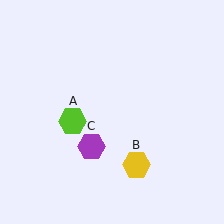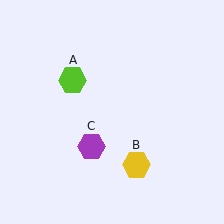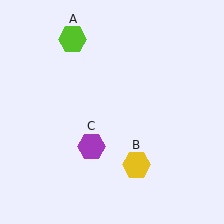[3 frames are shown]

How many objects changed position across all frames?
1 object changed position: lime hexagon (object A).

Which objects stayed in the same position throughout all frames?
Yellow hexagon (object B) and purple hexagon (object C) remained stationary.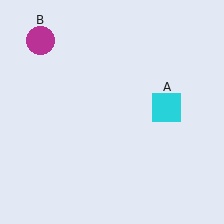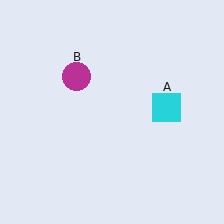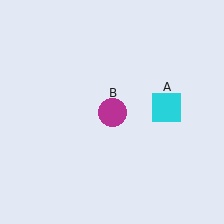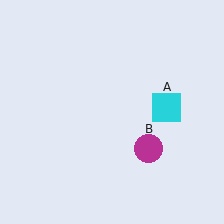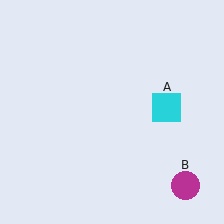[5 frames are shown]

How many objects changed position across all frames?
1 object changed position: magenta circle (object B).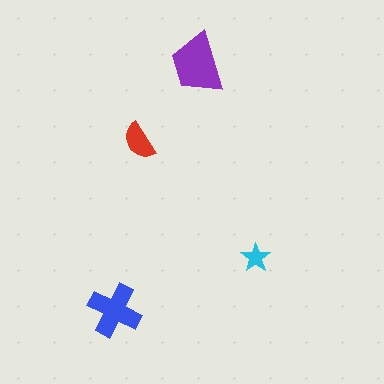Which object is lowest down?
The blue cross is bottommost.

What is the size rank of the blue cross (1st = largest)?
2nd.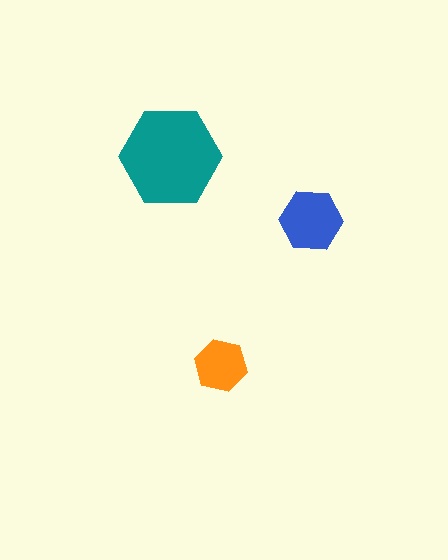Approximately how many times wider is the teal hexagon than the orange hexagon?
About 2 times wider.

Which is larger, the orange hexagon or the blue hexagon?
The blue one.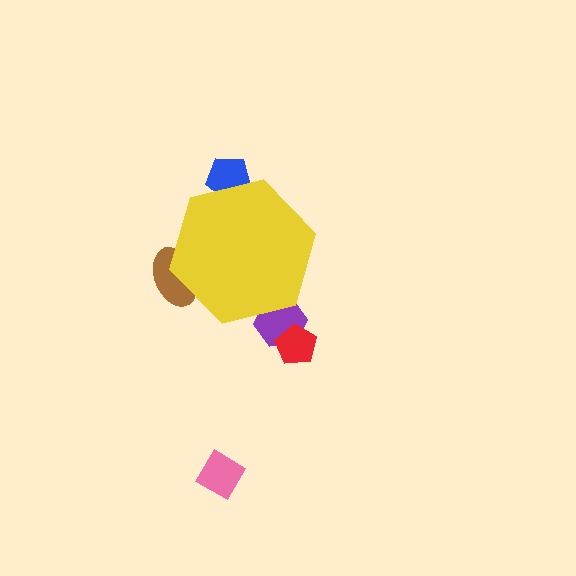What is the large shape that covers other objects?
A yellow hexagon.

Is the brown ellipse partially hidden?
Yes, the brown ellipse is partially hidden behind the yellow hexagon.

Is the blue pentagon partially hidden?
Yes, the blue pentagon is partially hidden behind the yellow hexagon.